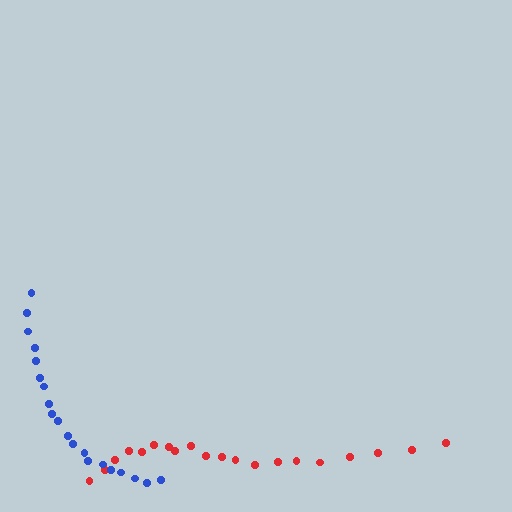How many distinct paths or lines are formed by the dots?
There are 2 distinct paths.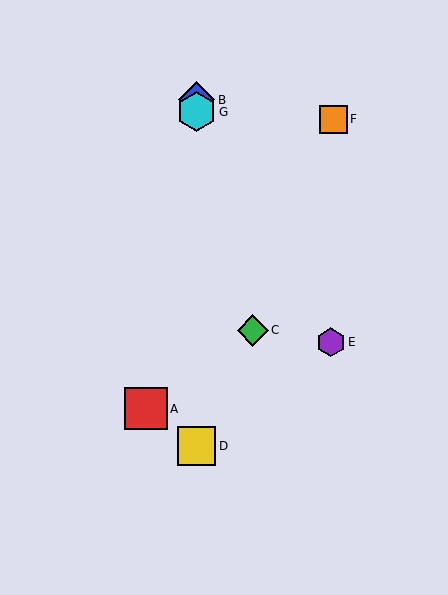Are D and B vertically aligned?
Yes, both are at x≈197.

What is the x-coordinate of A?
Object A is at x≈146.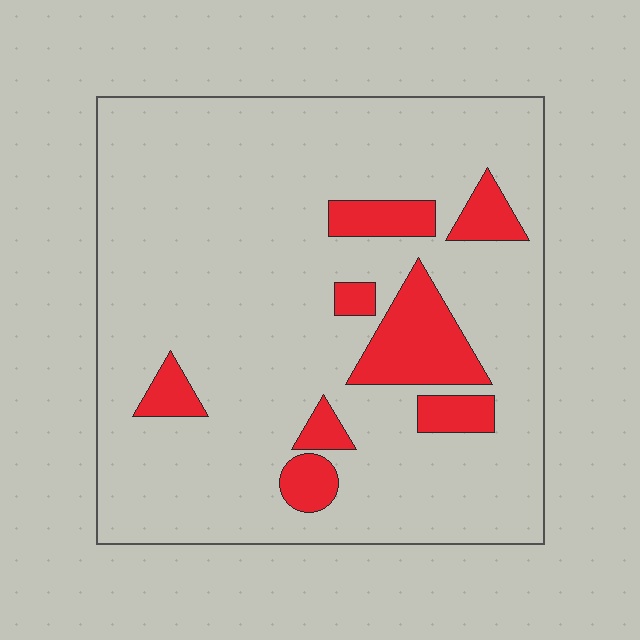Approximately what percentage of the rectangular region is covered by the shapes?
Approximately 15%.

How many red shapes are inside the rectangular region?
8.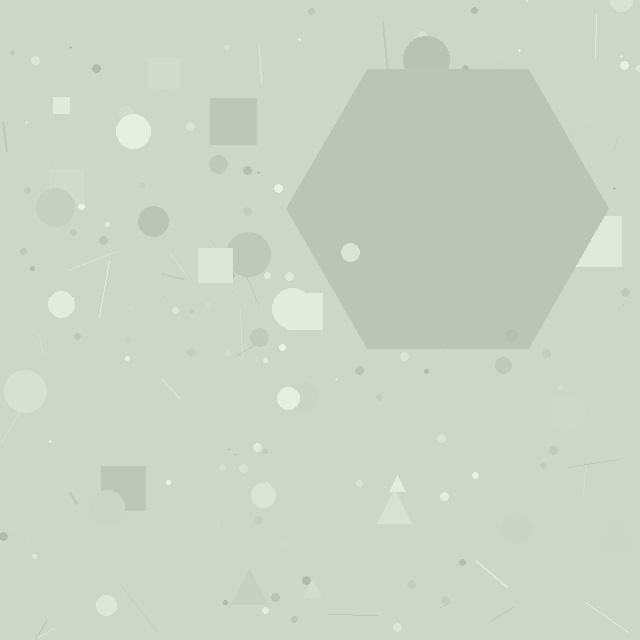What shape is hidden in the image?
A hexagon is hidden in the image.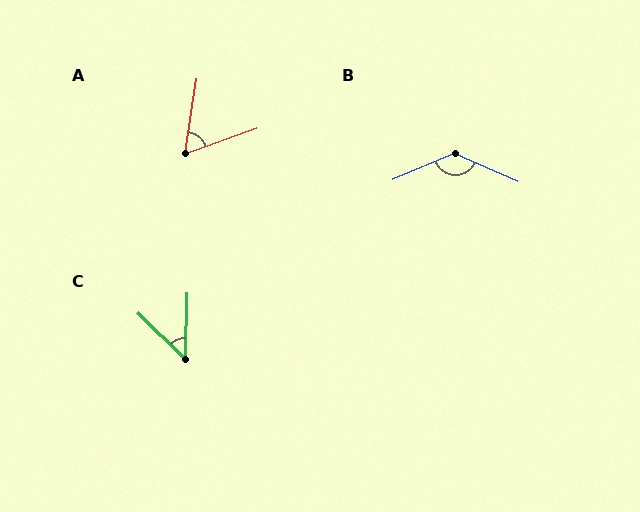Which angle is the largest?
B, at approximately 133 degrees.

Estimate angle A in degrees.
Approximately 61 degrees.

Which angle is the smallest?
C, at approximately 47 degrees.